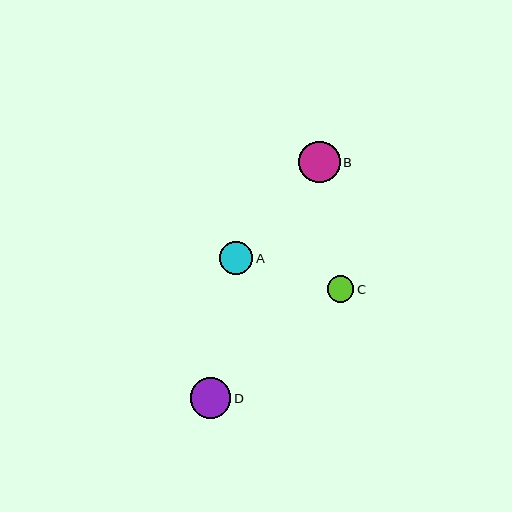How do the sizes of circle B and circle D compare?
Circle B and circle D are approximately the same size.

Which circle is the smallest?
Circle C is the smallest with a size of approximately 26 pixels.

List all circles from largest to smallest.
From largest to smallest: B, D, A, C.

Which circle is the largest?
Circle B is the largest with a size of approximately 41 pixels.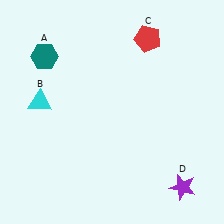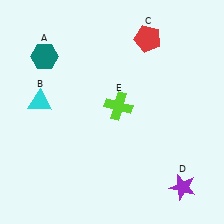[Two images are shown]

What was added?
A lime cross (E) was added in Image 2.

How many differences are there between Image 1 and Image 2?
There is 1 difference between the two images.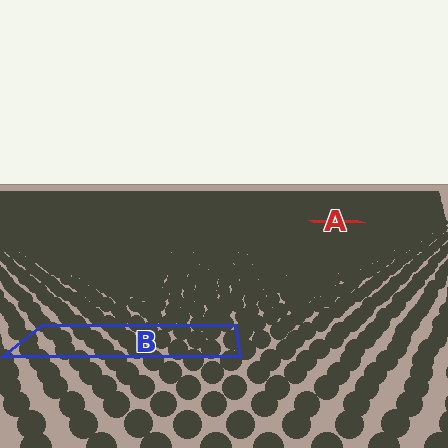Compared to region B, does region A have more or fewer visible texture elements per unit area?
Region A has more texture elements per unit area — they are packed more densely because it is farther away.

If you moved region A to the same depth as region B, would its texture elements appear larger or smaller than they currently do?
They would appear larger. At a closer depth, the same texture elements are projected at a bigger on-screen size.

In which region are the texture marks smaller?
The texture marks are smaller in region A, because it is farther away.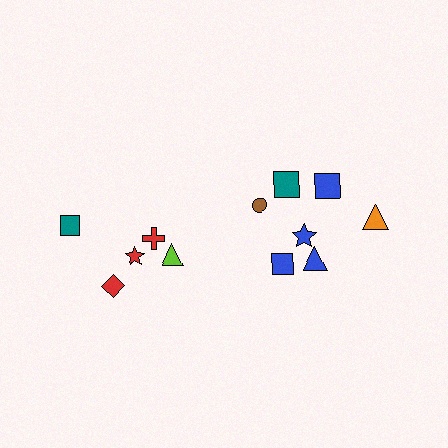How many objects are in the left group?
There are 5 objects.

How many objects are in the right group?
There are 7 objects.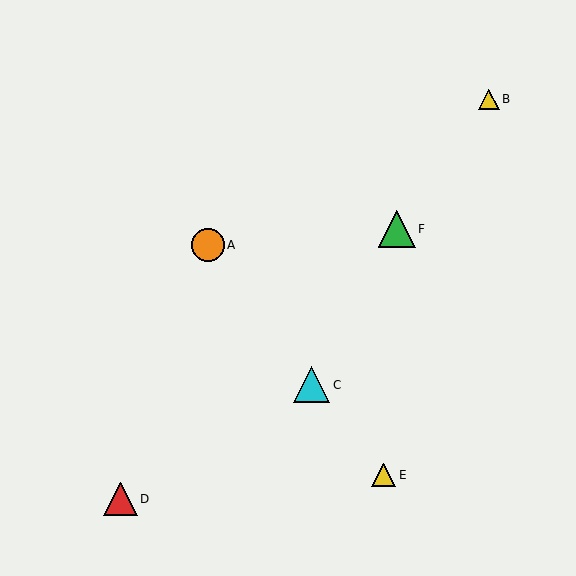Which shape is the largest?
The green triangle (labeled F) is the largest.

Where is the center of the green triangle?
The center of the green triangle is at (397, 229).